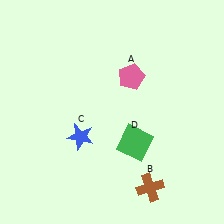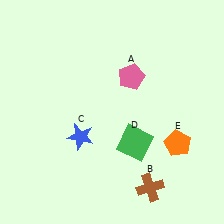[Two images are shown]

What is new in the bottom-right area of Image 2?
An orange pentagon (E) was added in the bottom-right area of Image 2.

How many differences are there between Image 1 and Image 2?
There is 1 difference between the two images.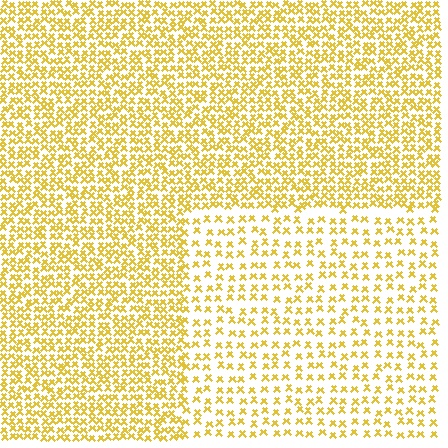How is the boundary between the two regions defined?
The boundary is defined by a change in element density (approximately 2.0x ratio). All elements are the same color, size, and shape.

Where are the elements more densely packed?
The elements are more densely packed outside the rectangle boundary.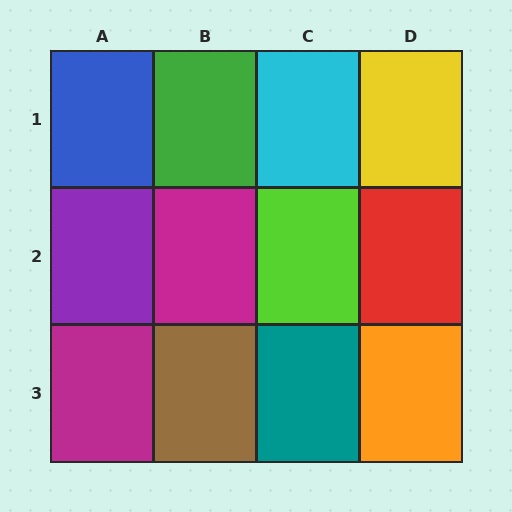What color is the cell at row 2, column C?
Lime.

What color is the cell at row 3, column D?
Orange.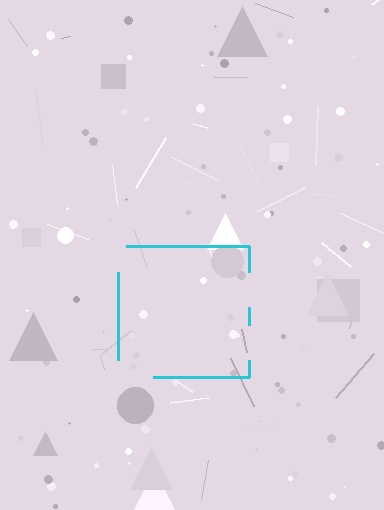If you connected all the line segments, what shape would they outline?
They would outline a square.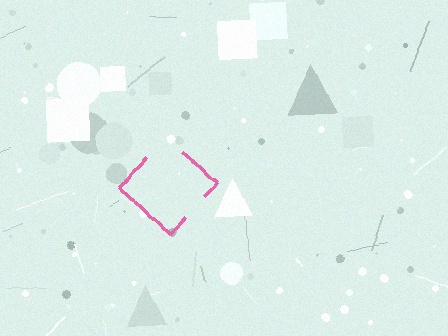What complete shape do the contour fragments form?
The contour fragments form a diamond.